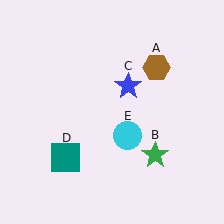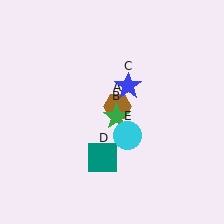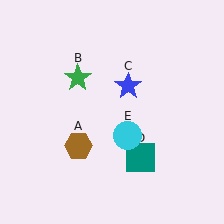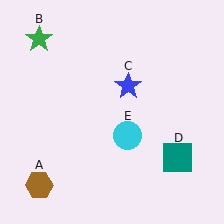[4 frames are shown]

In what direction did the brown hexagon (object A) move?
The brown hexagon (object A) moved down and to the left.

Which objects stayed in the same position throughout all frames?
Blue star (object C) and cyan circle (object E) remained stationary.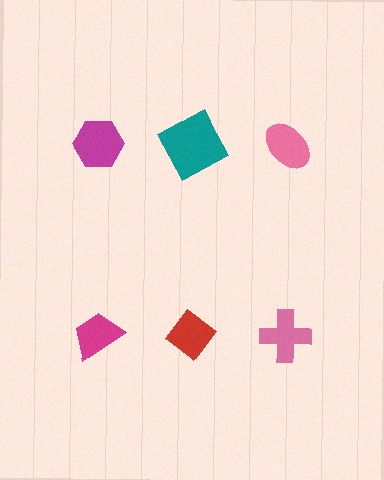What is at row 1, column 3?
A pink ellipse.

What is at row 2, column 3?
A pink cross.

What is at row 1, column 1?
A magenta hexagon.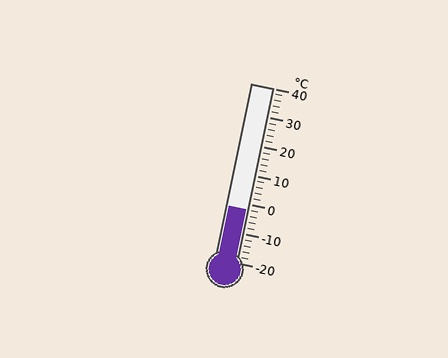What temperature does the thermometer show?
The thermometer shows approximately -2°C.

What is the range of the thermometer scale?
The thermometer scale ranges from -20°C to 40°C.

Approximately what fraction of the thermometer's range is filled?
The thermometer is filled to approximately 30% of its range.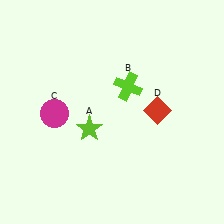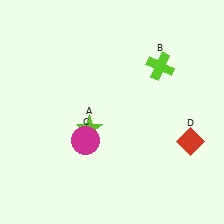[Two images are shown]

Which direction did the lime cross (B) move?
The lime cross (B) moved right.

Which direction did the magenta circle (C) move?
The magenta circle (C) moved right.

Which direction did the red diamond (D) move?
The red diamond (D) moved right.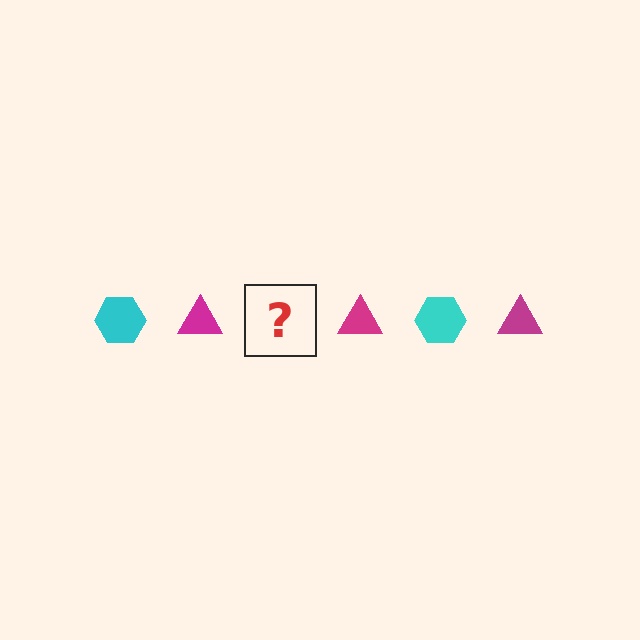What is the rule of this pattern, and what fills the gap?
The rule is that the pattern alternates between cyan hexagon and magenta triangle. The gap should be filled with a cyan hexagon.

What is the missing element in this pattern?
The missing element is a cyan hexagon.